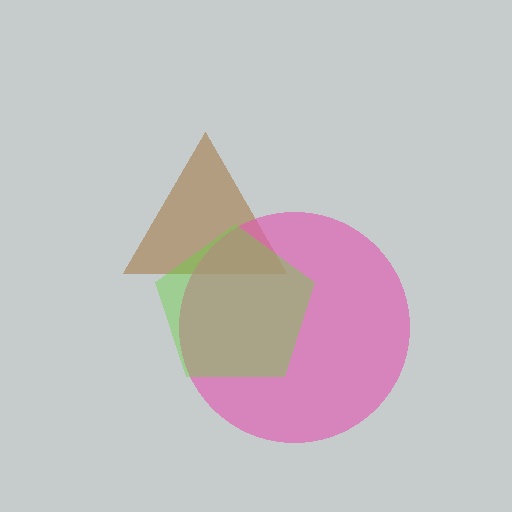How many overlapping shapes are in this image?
There are 3 overlapping shapes in the image.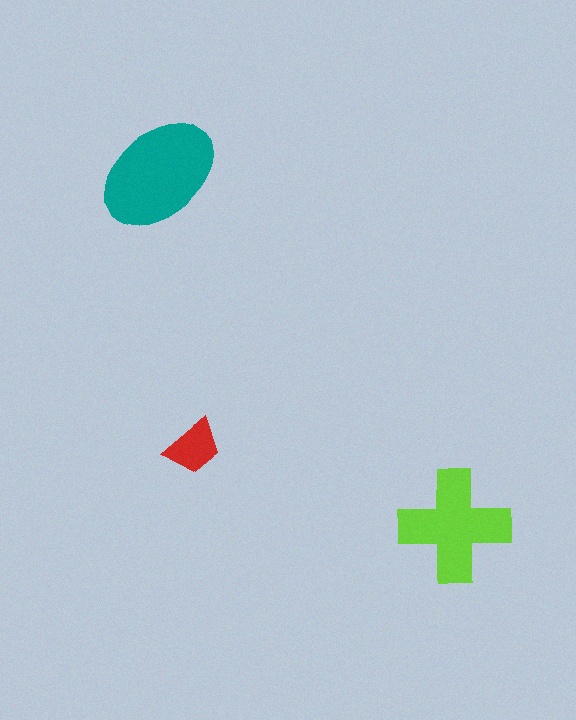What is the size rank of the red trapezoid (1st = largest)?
3rd.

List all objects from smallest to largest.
The red trapezoid, the lime cross, the teal ellipse.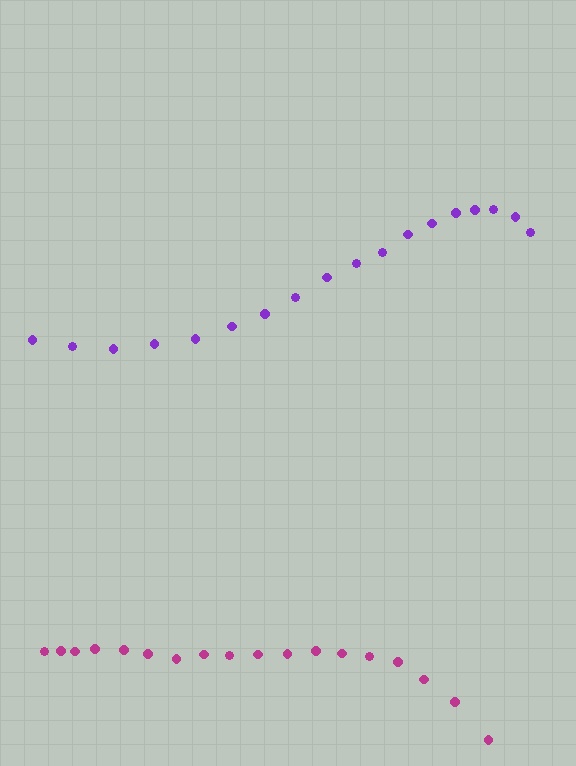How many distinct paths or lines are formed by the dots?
There are 2 distinct paths.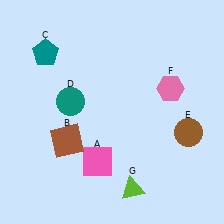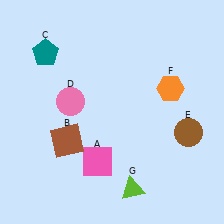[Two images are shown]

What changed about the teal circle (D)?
In Image 1, D is teal. In Image 2, it changed to pink.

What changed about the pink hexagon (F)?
In Image 1, F is pink. In Image 2, it changed to orange.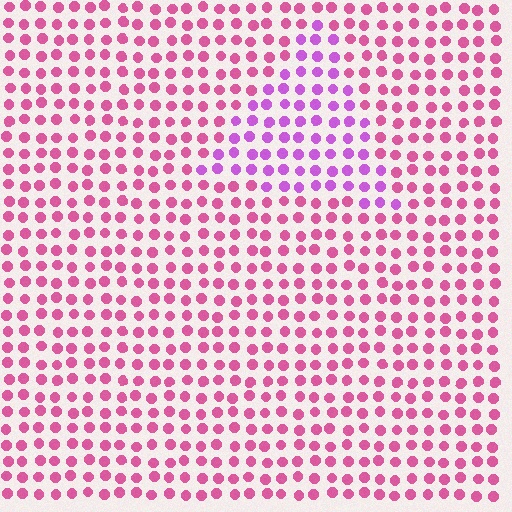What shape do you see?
I see a triangle.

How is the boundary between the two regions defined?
The boundary is defined purely by a slight shift in hue (about 36 degrees). Spacing, size, and orientation are identical on both sides.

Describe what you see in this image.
The image is filled with small pink elements in a uniform arrangement. A triangle-shaped region is visible where the elements are tinted to a slightly different hue, forming a subtle color boundary.